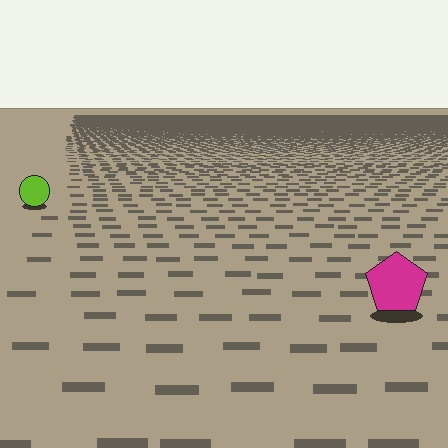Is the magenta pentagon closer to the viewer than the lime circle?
Yes. The magenta pentagon is closer — you can tell from the texture gradient: the ground texture is coarser near it.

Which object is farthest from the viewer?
The lime circle is farthest from the viewer. It appears smaller and the ground texture around it is denser.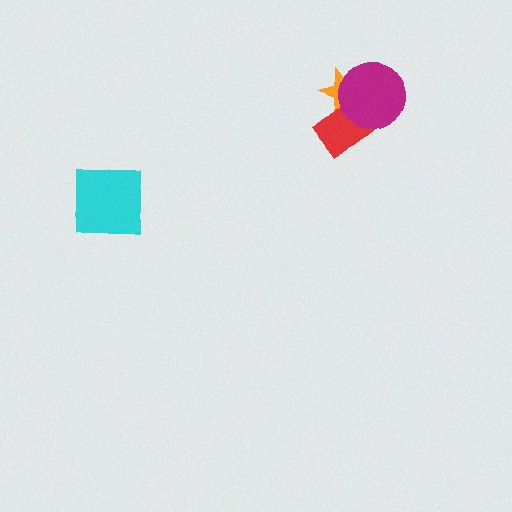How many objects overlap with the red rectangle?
2 objects overlap with the red rectangle.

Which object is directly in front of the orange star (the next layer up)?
The red rectangle is directly in front of the orange star.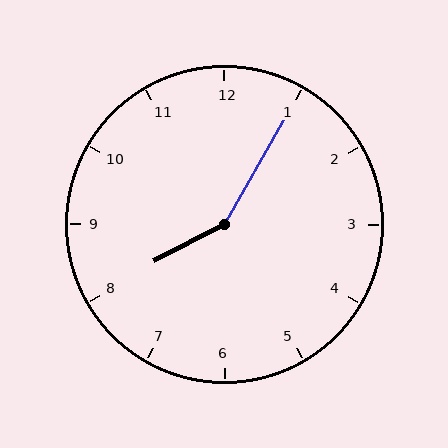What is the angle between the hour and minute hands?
Approximately 148 degrees.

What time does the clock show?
8:05.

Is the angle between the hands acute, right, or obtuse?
It is obtuse.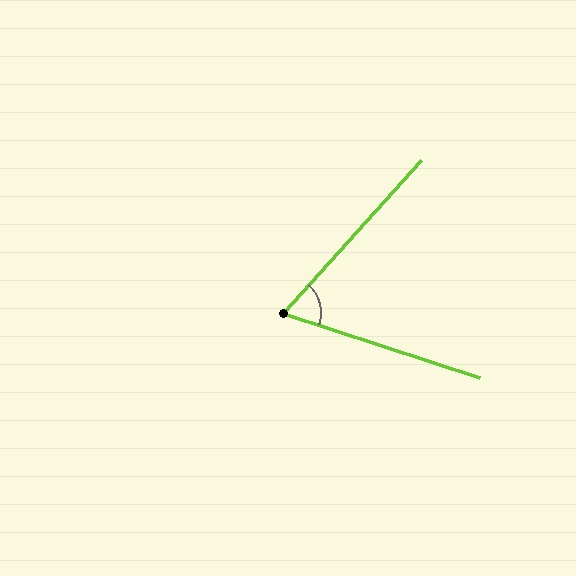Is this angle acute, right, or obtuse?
It is acute.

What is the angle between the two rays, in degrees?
Approximately 66 degrees.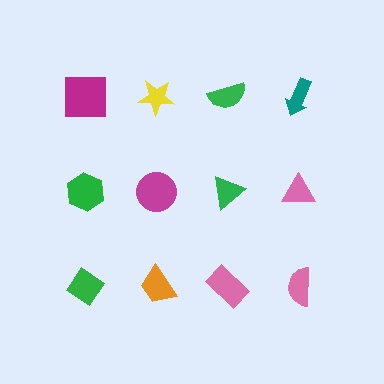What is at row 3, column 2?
An orange trapezoid.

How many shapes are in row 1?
4 shapes.